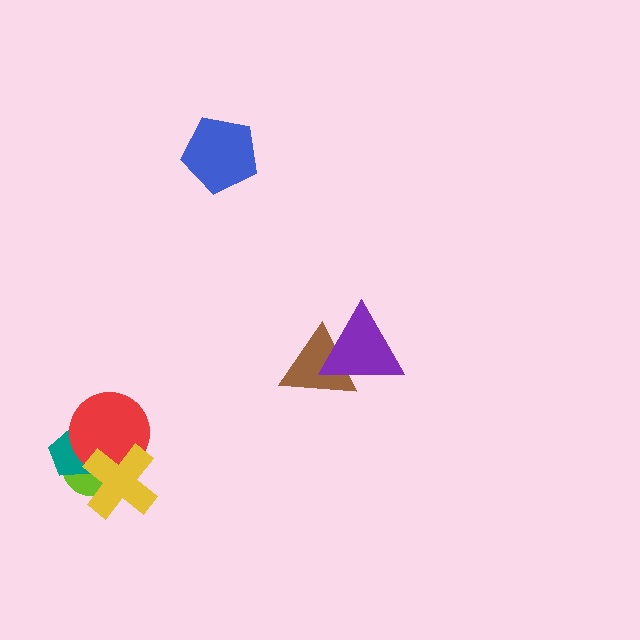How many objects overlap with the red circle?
3 objects overlap with the red circle.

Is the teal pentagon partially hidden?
Yes, it is partially covered by another shape.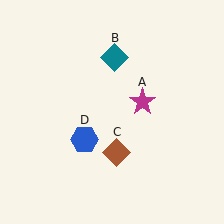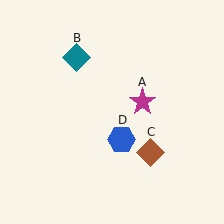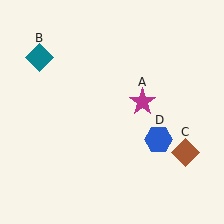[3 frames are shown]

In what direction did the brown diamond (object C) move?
The brown diamond (object C) moved right.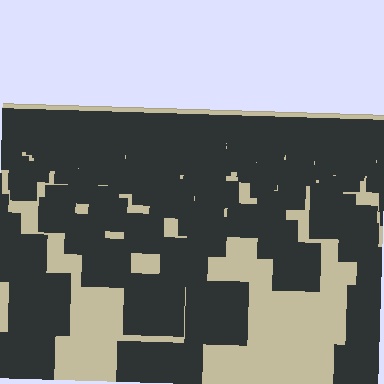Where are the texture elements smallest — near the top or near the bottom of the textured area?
Near the top.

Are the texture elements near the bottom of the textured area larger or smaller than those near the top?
Larger. Near the bottom, elements are closer to the viewer and appear at a bigger on-screen size.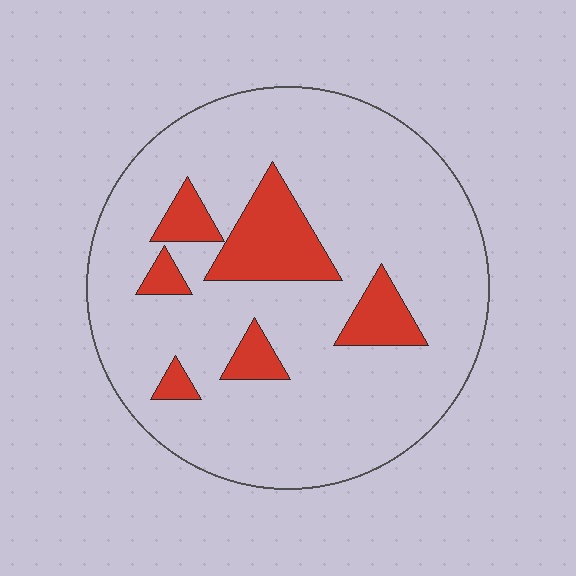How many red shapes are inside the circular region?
6.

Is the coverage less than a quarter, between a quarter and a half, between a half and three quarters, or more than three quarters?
Less than a quarter.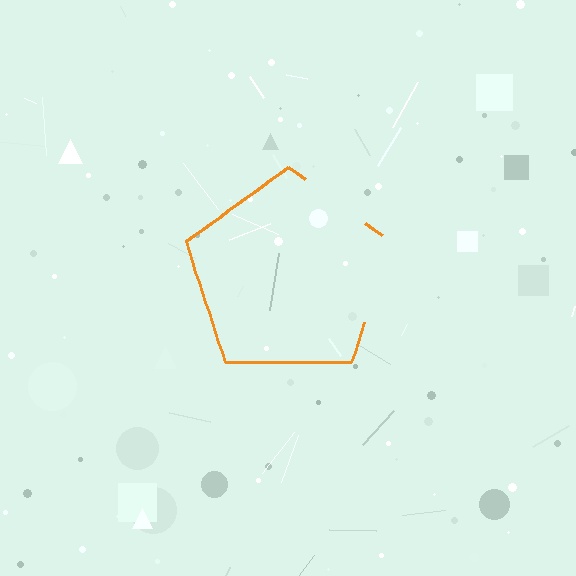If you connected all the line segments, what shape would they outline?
They would outline a pentagon.